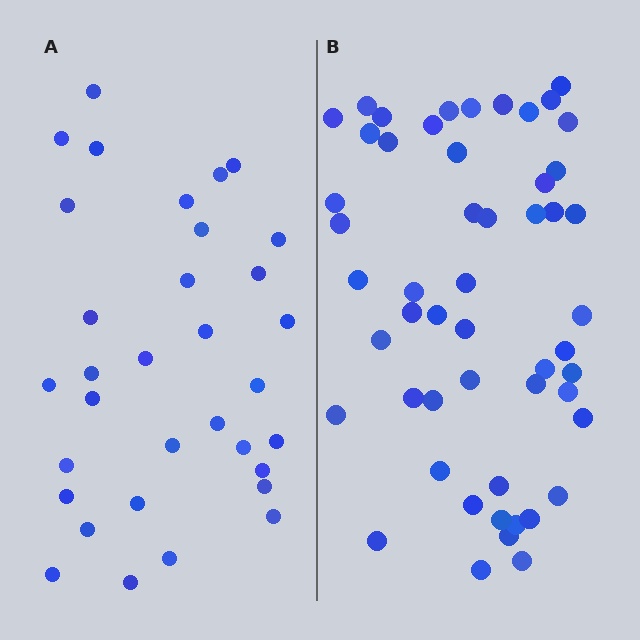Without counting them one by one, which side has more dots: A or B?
Region B (the right region) has more dots.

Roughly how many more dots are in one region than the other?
Region B has approximately 20 more dots than region A.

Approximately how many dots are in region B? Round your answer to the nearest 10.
About 50 dots. (The exact count is 52, which rounds to 50.)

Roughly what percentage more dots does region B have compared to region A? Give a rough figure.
About 60% more.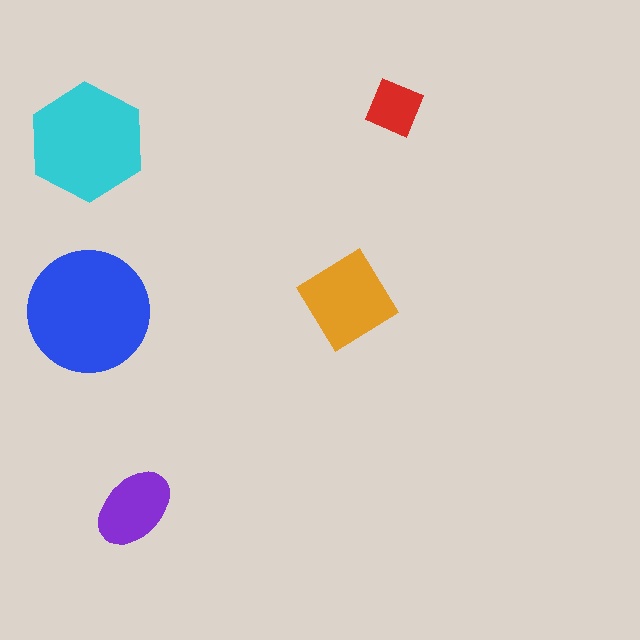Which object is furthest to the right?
The red square is rightmost.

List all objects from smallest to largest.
The red square, the purple ellipse, the orange diamond, the cyan hexagon, the blue circle.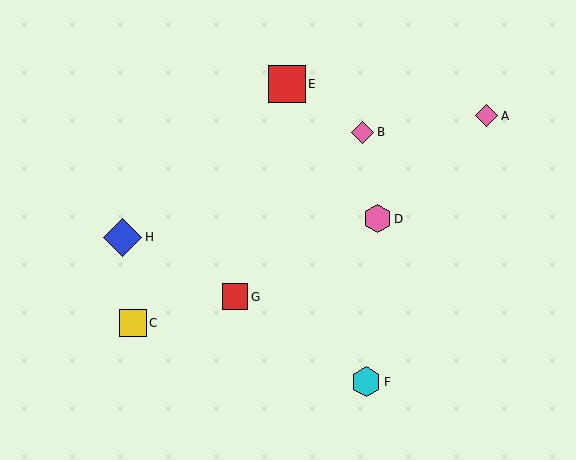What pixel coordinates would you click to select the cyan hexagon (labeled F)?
Click at (366, 382) to select the cyan hexagon F.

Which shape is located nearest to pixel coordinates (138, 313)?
The yellow square (labeled C) at (133, 323) is nearest to that location.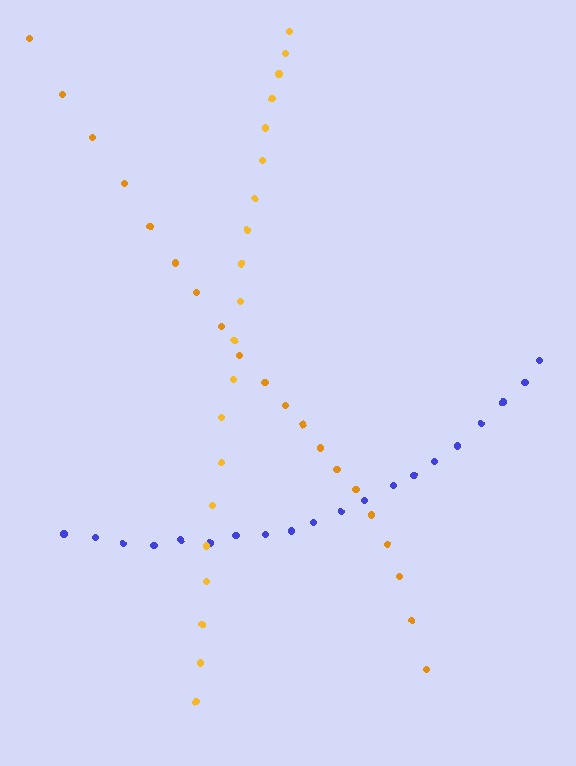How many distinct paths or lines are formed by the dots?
There are 3 distinct paths.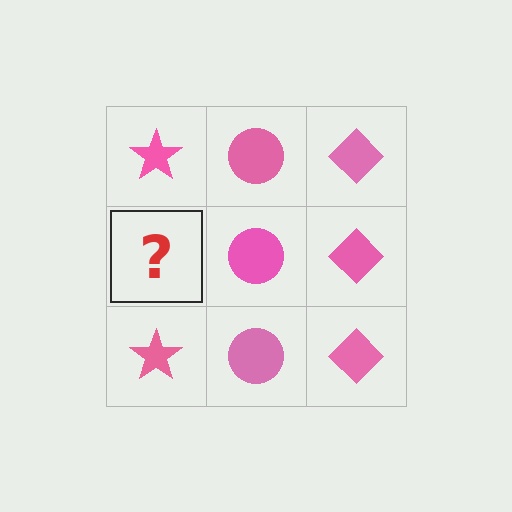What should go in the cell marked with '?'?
The missing cell should contain a pink star.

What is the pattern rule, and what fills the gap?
The rule is that each column has a consistent shape. The gap should be filled with a pink star.